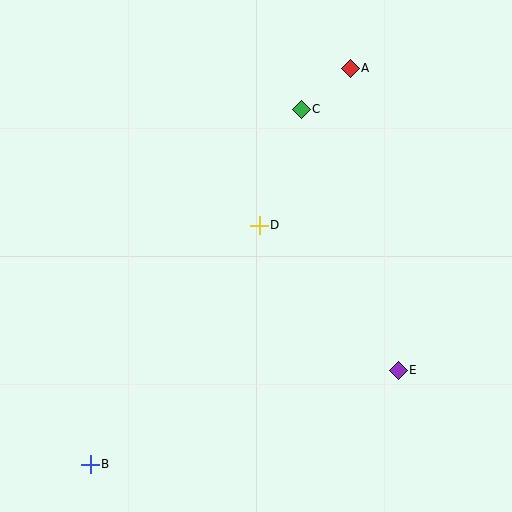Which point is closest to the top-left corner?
Point C is closest to the top-left corner.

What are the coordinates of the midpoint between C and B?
The midpoint between C and B is at (196, 287).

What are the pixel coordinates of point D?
Point D is at (259, 225).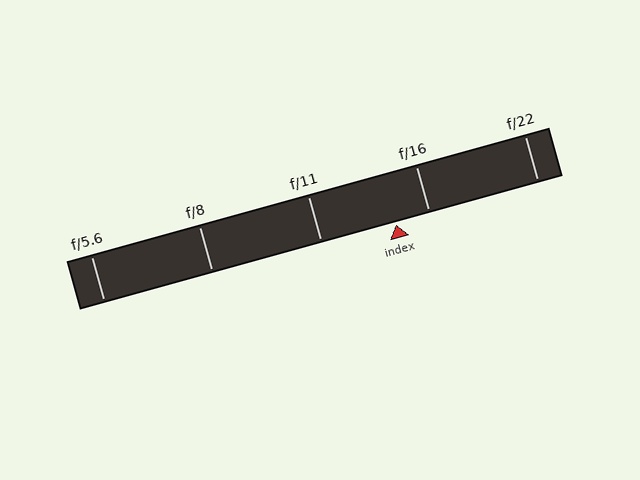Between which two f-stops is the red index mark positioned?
The index mark is between f/11 and f/16.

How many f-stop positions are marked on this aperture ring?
There are 5 f-stop positions marked.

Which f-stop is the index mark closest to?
The index mark is closest to f/16.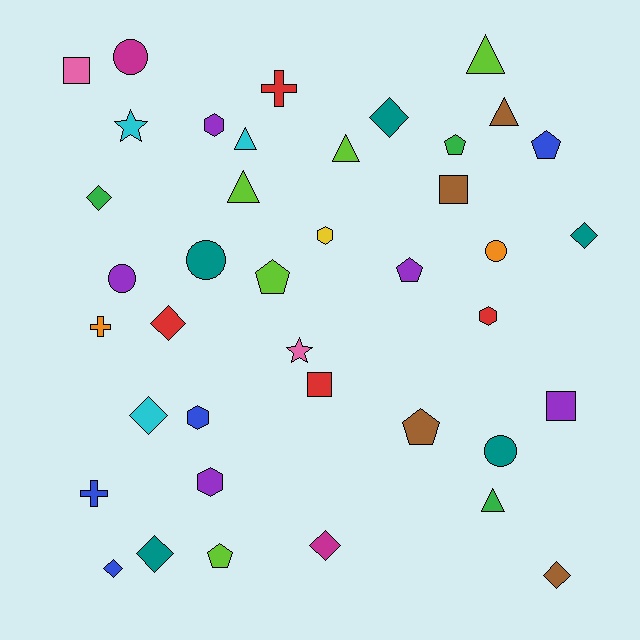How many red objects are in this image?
There are 4 red objects.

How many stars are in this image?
There are 2 stars.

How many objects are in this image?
There are 40 objects.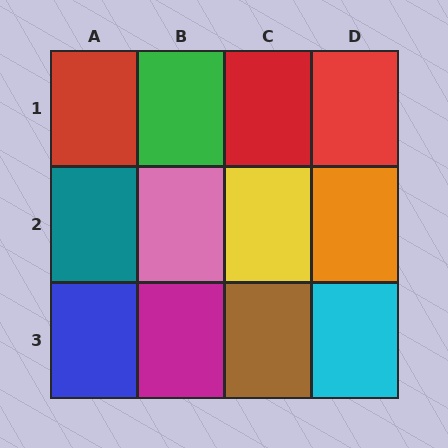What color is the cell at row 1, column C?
Red.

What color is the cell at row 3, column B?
Magenta.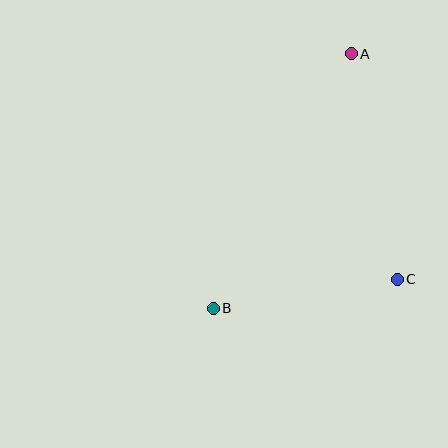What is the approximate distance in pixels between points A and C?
The distance between A and C is approximately 230 pixels.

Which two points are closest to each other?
Points B and C are closest to each other.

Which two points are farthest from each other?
Points A and B are farthest from each other.